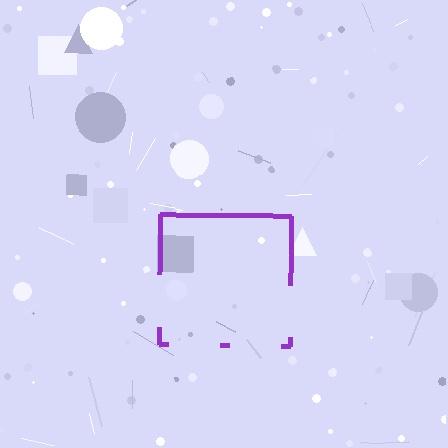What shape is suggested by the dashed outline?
The dashed outline suggests a square.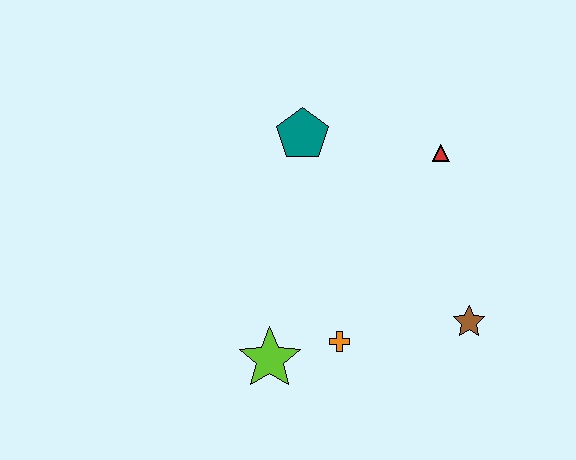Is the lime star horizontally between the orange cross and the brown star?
No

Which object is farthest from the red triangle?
The lime star is farthest from the red triangle.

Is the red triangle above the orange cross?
Yes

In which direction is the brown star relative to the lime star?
The brown star is to the right of the lime star.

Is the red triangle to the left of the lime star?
No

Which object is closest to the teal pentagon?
The red triangle is closest to the teal pentagon.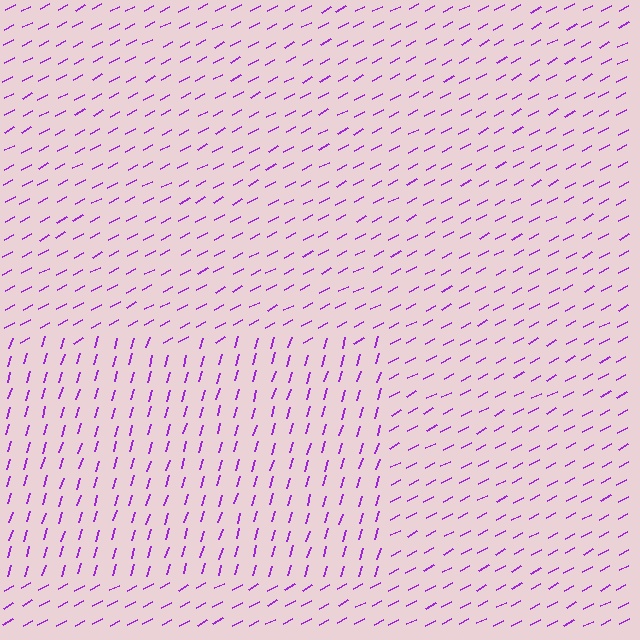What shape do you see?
I see a rectangle.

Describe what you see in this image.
The image is filled with small purple line segments. A rectangle region in the image has lines oriented differently from the surrounding lines, creating a visible texture boundary.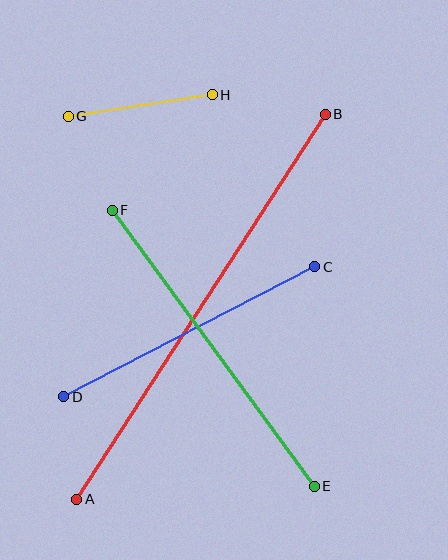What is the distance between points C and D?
The distance is approximately 283 pixels.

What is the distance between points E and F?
The distance is approximately 342 pixels.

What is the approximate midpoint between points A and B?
The midpoint is at approximately (201, 307) pixels.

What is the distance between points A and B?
The distance is approximately 458 pixels.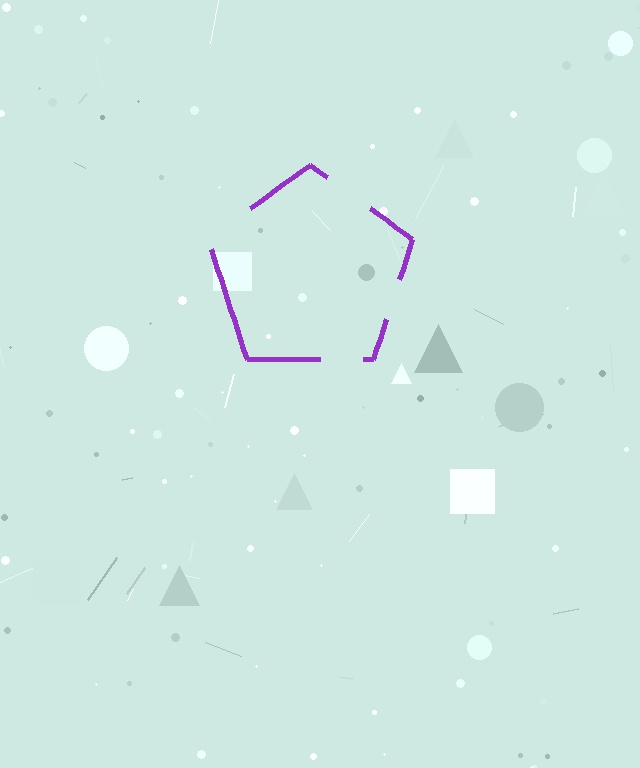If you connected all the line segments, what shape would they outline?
They would outline a pentagon.